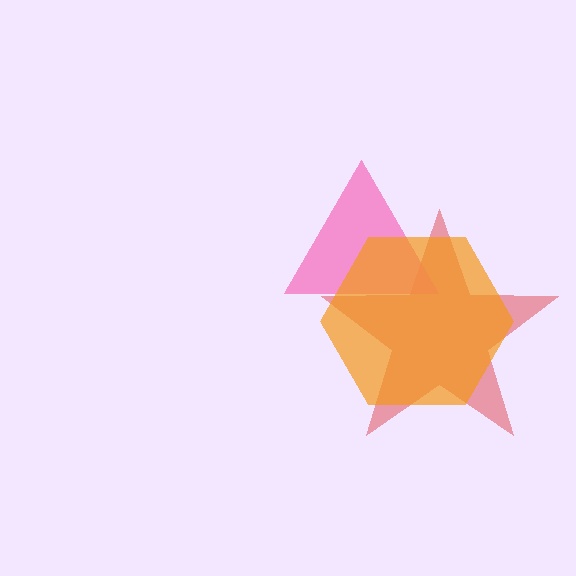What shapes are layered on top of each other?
The layered shapes are: a red star, a pink triangle, an orange hexagon.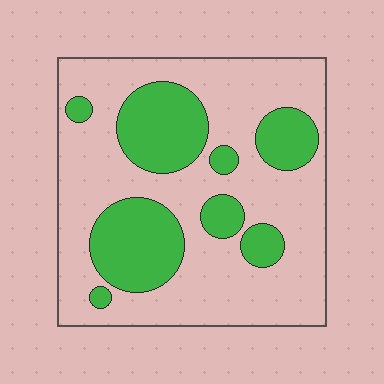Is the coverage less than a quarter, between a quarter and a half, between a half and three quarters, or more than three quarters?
Between a quarter and a half.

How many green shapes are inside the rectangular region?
8.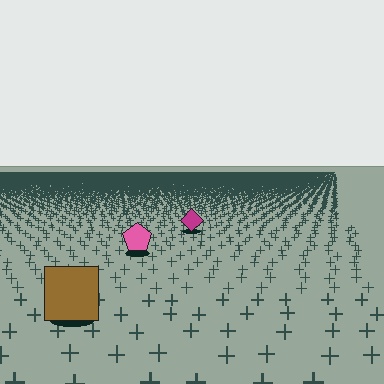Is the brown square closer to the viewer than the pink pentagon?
Yes. The brown square is closer — you can tell from the texture gradient: the ground texture is coarser near it.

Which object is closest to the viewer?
The brown square is closest. The texture marks near it are larger and more spread out.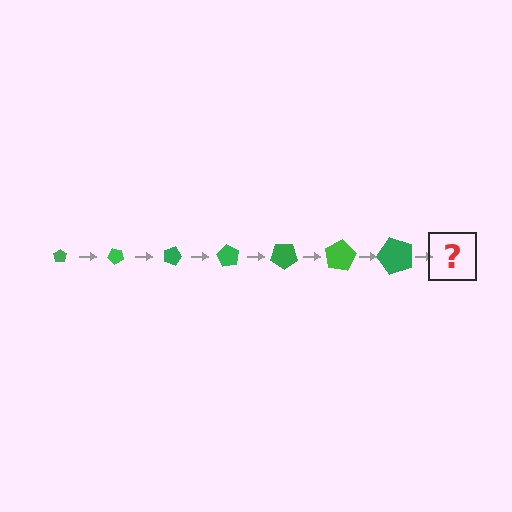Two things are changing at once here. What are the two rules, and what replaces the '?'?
The two rules are that the pentagon grows larger each step and it rotates 45 degrees each step. The '?' should be a pentagon, larger than the previous one and rotated 315 degrees from the start.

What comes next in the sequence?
The next element should be a pentagon, larger than the previous one and rotated 315 degrees from the start.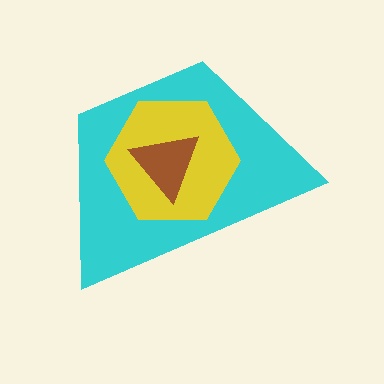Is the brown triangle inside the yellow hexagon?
Yes.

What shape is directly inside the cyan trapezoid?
The yellow hexagon.